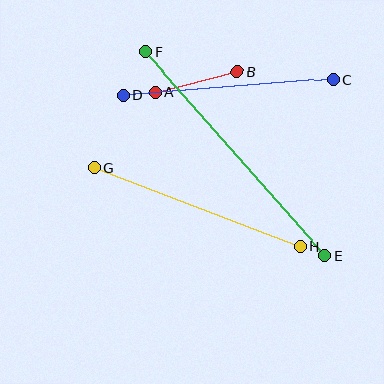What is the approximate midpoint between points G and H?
The midpoint is at approximately (197, 207) pixels.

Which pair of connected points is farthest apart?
Points E and F are farthest apart.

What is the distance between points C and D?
The distance is approximately 211 pixels.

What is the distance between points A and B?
The distance is approximately 84 pixels.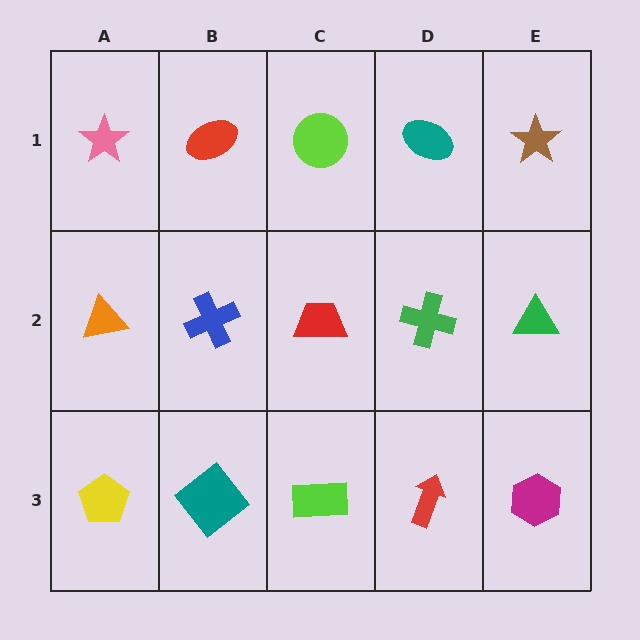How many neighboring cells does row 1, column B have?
3.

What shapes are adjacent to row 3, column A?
An orange triangle (row 2, column A), a teal diamond (row 3, column B).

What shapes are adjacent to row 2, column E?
A brown star (row 1, column E), a magenta hexagon (row 3, column E), a green cross (row 2, column D).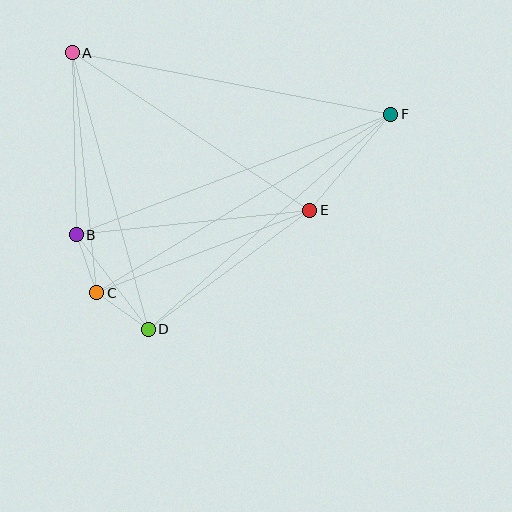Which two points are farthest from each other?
Points C and F are farthest from each other.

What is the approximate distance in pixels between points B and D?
The distance between B and D is approximately 119 pixels.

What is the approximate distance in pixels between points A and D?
The distance between A and D is approximately 287 pixels.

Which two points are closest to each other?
Points B and C are closest to each other.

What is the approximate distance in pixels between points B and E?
The distance between B and E is approximately 234 pixels.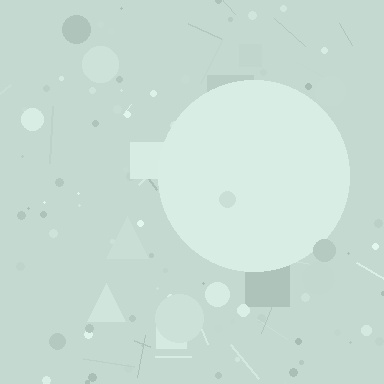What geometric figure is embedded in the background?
A circle is embedded in the background.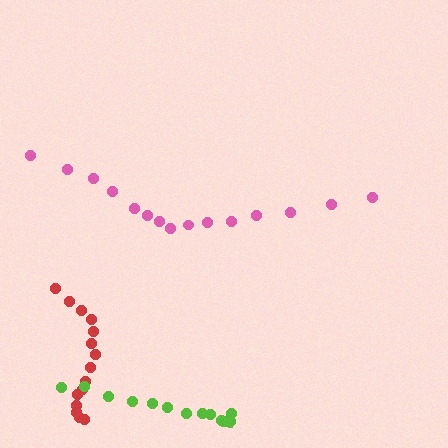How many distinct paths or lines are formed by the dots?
There are 3 distinct paths.